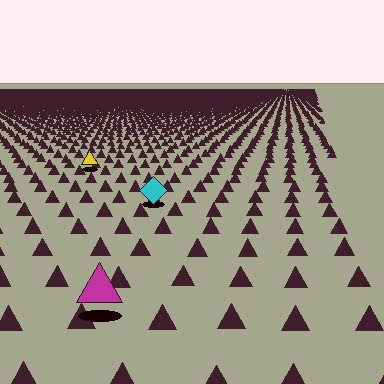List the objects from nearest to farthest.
From nearest to farthest: the magenta triangle, the cyan diamond, the yellow triangle.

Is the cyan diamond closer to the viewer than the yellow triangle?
Yes. The cyan diamond is closer — you can tell from the texture gradient: the ground texture is coarser near it.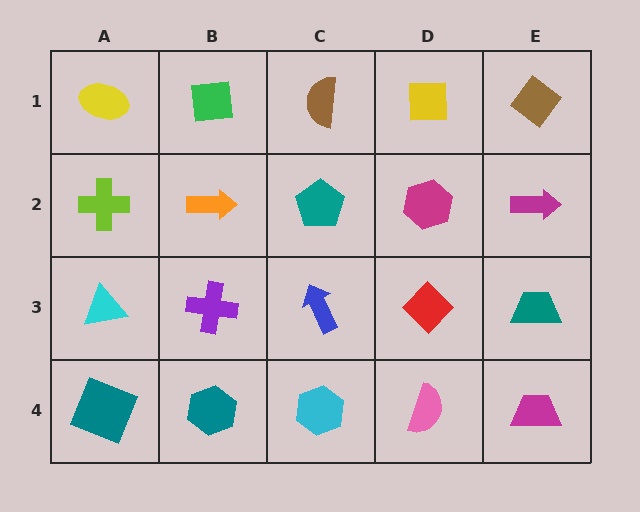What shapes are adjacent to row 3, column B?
An orange arrow (row 2, column B), a teal hexagon (row 4, column B), a cyan triangle (row 3, column A), a blue arrow (row 3, column C).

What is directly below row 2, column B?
A purple cross.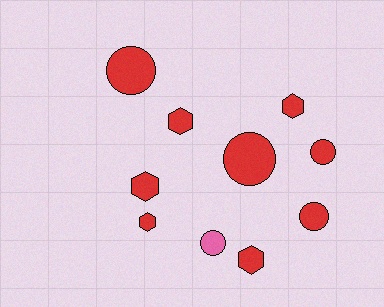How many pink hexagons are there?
There are no pink hexagons.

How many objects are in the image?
There are 10 objects.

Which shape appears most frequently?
Hexagon, with 5 objects.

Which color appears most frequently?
Red, with 9 objects.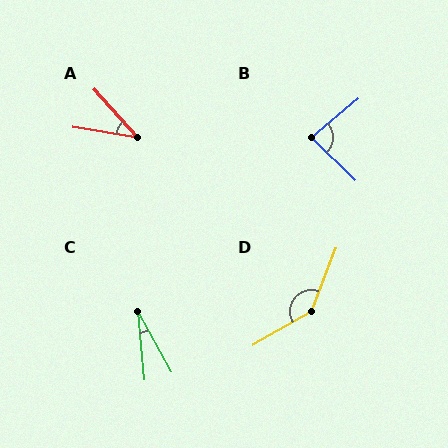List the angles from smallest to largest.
C (24°), A (38°), B (84°), D (141°).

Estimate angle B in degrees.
Approximately 84 degrees.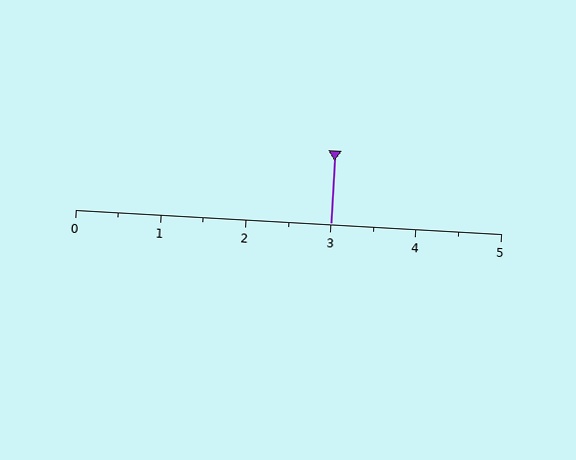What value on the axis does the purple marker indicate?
The marker indicates approximately 3.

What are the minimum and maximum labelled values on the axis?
The axis runs from 0 to 5.